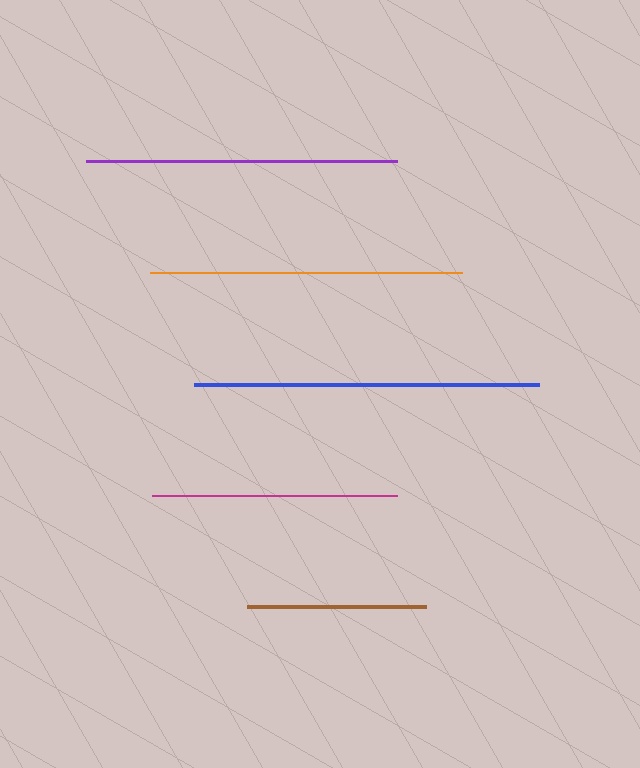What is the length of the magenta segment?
The magenta segment is approximately 244 pixels long.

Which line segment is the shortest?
The brown line is the shortest at approximately 178 pixels.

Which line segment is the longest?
The blue line is the longest at approximately 345 pixels.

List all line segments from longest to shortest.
From longest to shortest: blue, orange, purple, magenta, brown.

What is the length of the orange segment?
The orange segment is approximately 312 pixels long.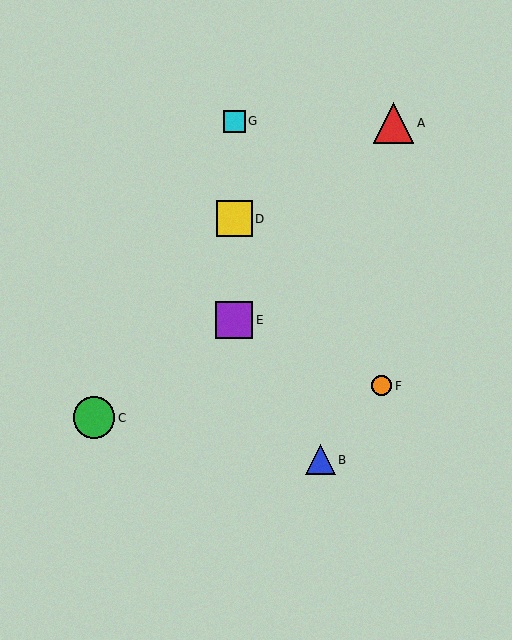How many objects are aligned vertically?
3 objects (D, E, G) are aligned vertically.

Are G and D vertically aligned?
Yes, both are at x≈234.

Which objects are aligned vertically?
Objects D, E, G are aligned vertically.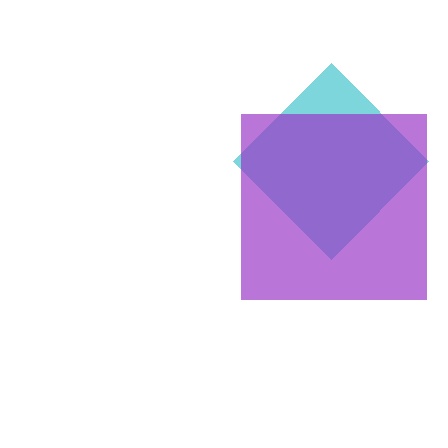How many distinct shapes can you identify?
There are 2 distinct shapes: a cyan diamond, a purple square.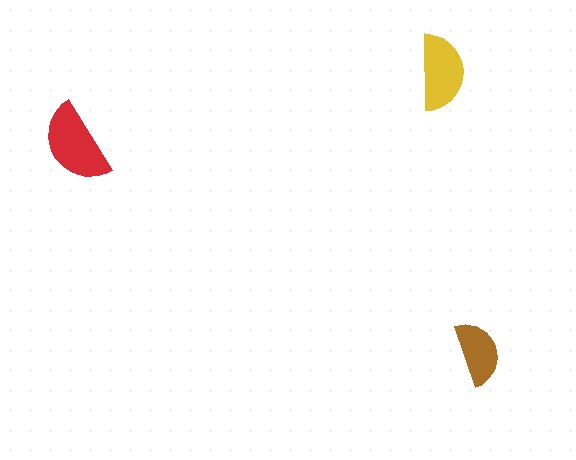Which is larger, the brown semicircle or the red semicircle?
The red one.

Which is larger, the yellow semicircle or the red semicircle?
The red one.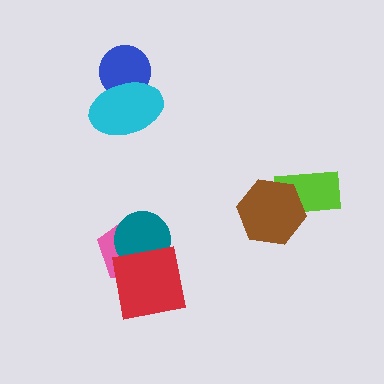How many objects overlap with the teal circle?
2 objects overlap with the teal circle.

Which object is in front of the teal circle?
The red square is in front of the teal circle.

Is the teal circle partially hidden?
Yes, it is partially covered by another shape.